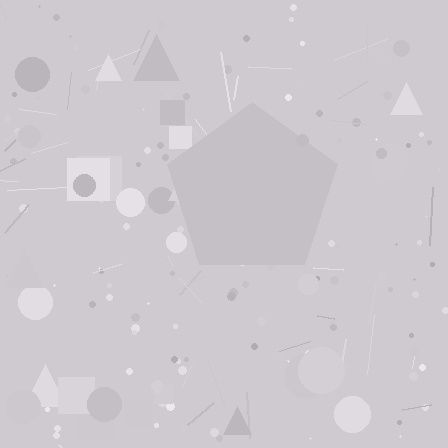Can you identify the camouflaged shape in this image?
The camouflaged shape is a pentagon.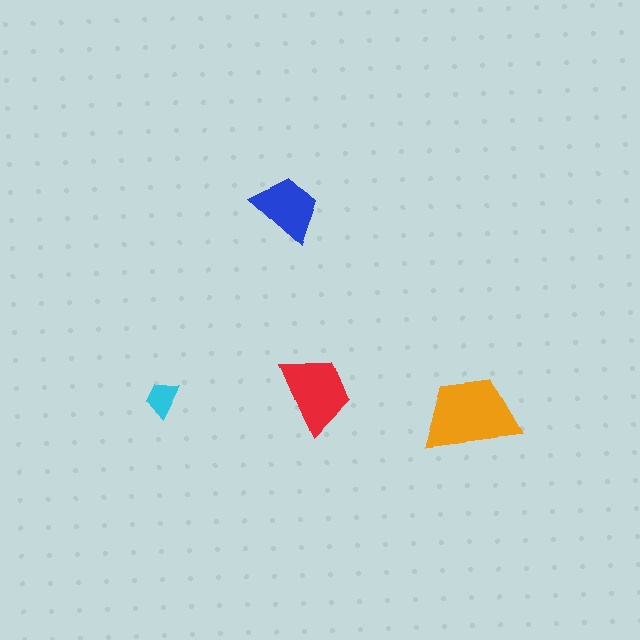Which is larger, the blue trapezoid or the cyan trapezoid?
The blue one.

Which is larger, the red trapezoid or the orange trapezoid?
The orange one.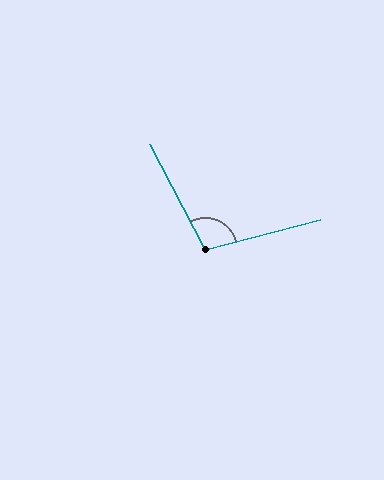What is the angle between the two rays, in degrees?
Approximately 103 degrees.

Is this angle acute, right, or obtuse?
It is obtuse.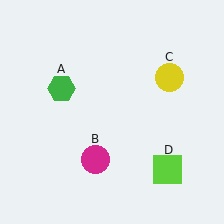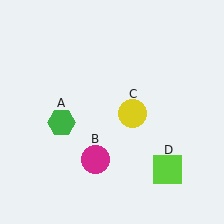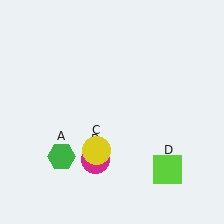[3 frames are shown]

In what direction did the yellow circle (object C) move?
The yellow circle (object C) moved down and to the left.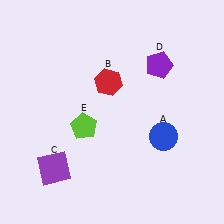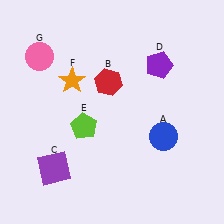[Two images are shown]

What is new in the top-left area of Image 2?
A pink circle (G) was added in the top-left area of Image 2.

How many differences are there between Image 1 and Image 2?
There are 2 differences between the two images.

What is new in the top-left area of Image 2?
An orange star (F) was added in the top-left area of Image 2.